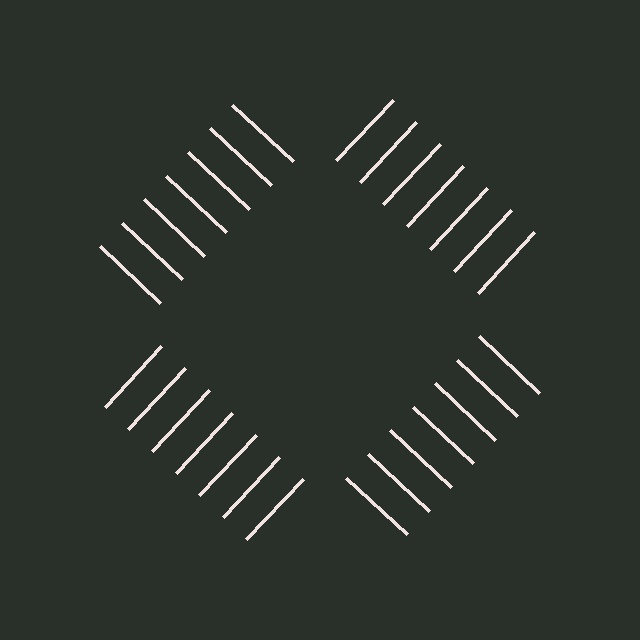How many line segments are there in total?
28 — 7 along each of the 4 edges.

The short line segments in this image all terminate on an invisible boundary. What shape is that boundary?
An illusory square — the line segments terminate on its edges but no continuous stroke is drawn.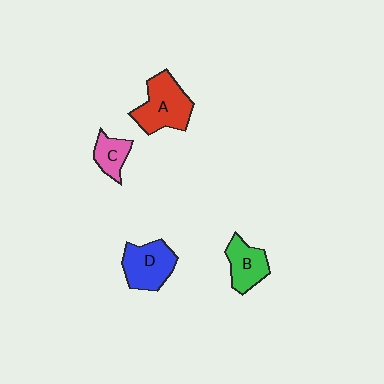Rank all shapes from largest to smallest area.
From largest to smallest: A (red), D (blue), B (green), C (pink).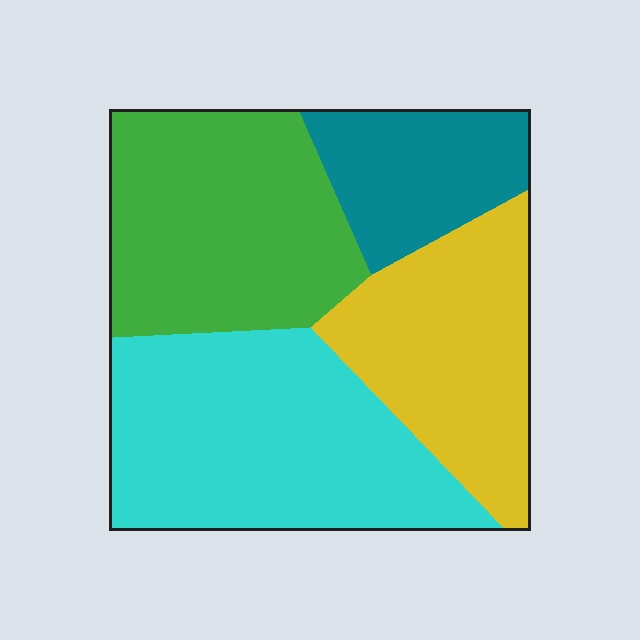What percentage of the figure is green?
Green takes up about one quarter (1/4) of the figure.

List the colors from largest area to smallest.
From largest to smallest: cyan, green, yellow, teal.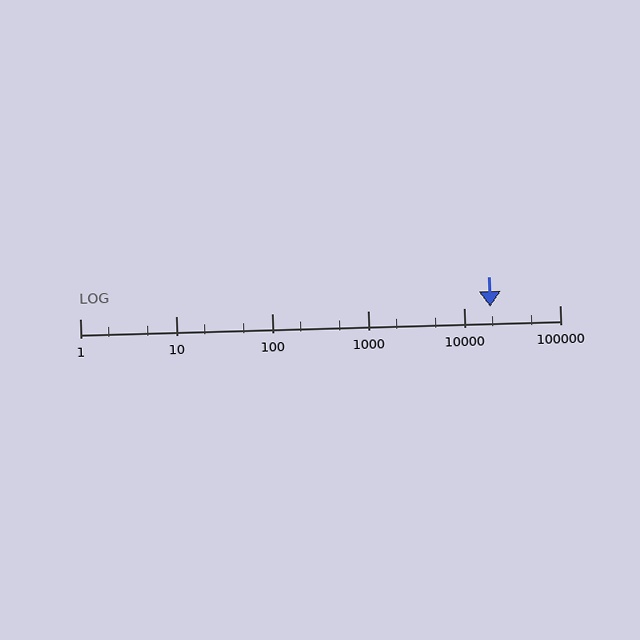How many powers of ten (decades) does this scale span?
The scale spans 5 decades, from 1 to 100000.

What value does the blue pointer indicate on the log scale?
The pointer indicates approximately 19000.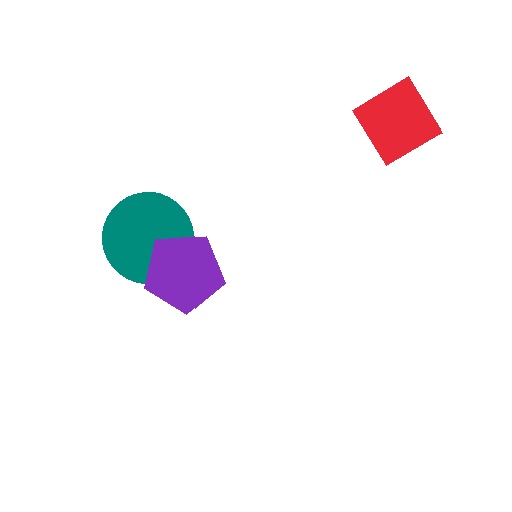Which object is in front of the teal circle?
The purple pentagon is in front of the teal circle.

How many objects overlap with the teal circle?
1 object overlaps with the teal circle.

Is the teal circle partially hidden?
Yes, it is partially covered by another shape.